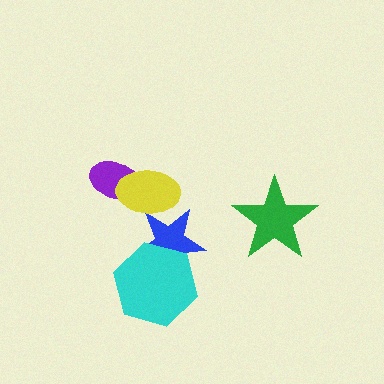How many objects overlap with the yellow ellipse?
2 objects overlap with the yellow ellipse.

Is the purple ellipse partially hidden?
Yes, it is partially covered by another shape.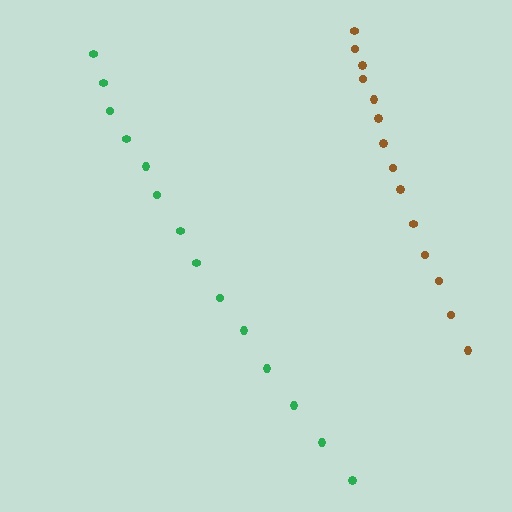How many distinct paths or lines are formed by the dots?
There are 2 distinct paths.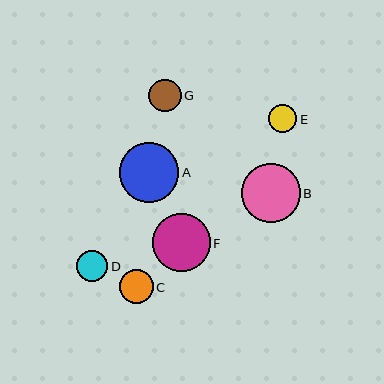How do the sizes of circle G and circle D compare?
Circle G and circle D are approximately the same size.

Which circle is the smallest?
Circle E is the smallest with a size of approximately 28 pixels.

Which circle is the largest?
Circle A is the largest with a size of approximately 60 pixels.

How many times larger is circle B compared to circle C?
Circle B is approximately 1.7 times the size of circle C.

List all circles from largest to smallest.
From largest to smallest: A, B, F, C, G, D, E.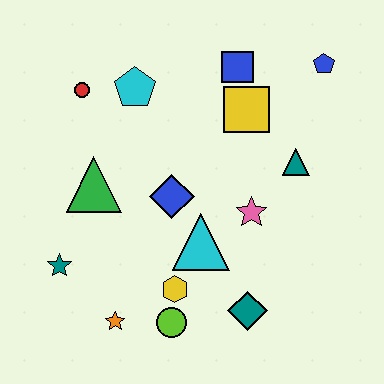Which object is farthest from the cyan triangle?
The blue pentagon is farthest from the cyan triangle.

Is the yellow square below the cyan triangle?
No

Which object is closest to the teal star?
The orange star is closest to the teal star.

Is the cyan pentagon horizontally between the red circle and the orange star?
No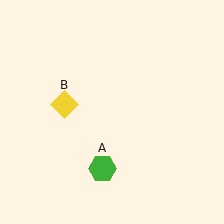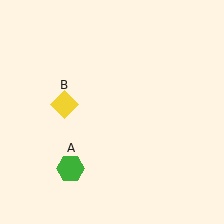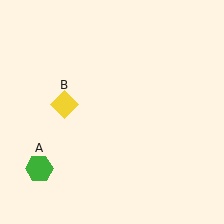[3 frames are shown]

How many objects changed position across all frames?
1 object changed position: green hexagon (object A).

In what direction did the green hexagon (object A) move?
The green hexagon (object A) moved left.